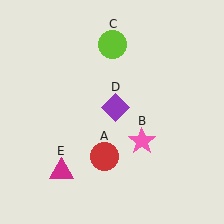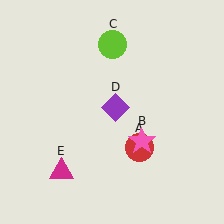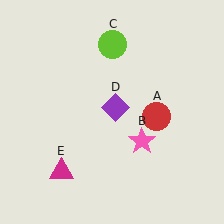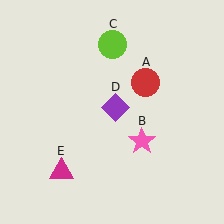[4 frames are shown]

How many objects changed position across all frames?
1 object changed position: red circle (object A).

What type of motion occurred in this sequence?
The red circle (object A) rotated counterclockwise around the center of the scene.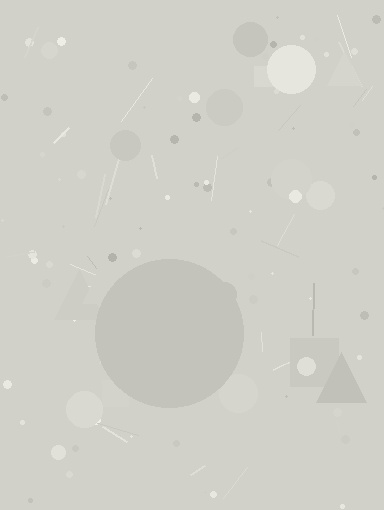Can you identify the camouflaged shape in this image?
The camouflaged shape is a circle.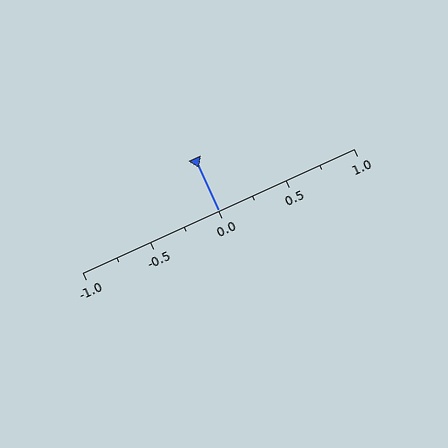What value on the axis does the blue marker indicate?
The marker indicates approximately 0.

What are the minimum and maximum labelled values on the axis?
The axis runs from -1.0 to 1.0.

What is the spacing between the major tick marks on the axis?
The major ticks are spaced 0.5 apart.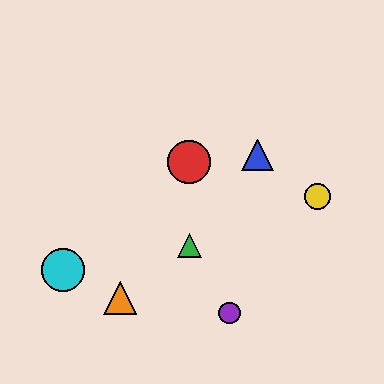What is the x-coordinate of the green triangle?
The green triangle is at x≈189.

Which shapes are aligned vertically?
The red circle, the green triangle are aligned vertically.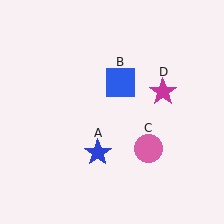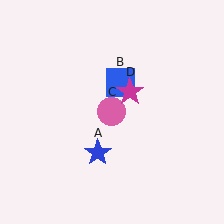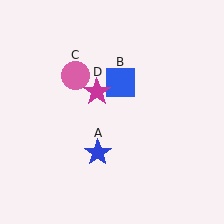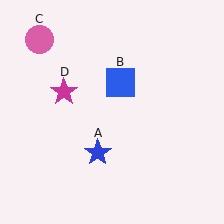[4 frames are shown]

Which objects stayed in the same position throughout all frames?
Blue star (object A) and blue square (object B) remained stationary.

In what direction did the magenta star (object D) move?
The magenta star (object D) moved left.